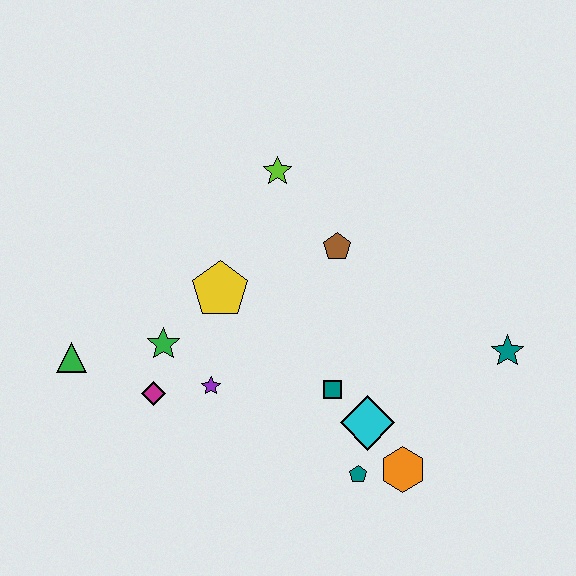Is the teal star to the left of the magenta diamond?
No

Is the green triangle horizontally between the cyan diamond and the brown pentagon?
No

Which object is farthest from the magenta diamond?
The teal star is farthest from the magenta diamond.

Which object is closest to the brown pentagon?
The lime star is closest to the brown pentagon.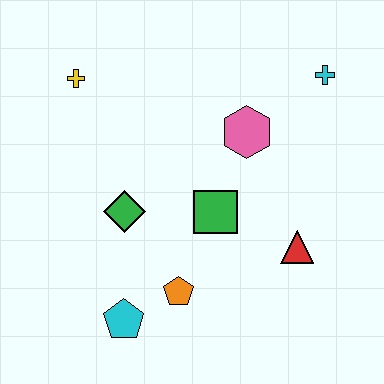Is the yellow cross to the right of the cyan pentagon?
No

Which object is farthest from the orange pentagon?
The cyan cross is farthest from the orange pentagon.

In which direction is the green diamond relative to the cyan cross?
The green diamond is to the left of the cyan cross.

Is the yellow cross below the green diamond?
No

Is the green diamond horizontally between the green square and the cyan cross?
No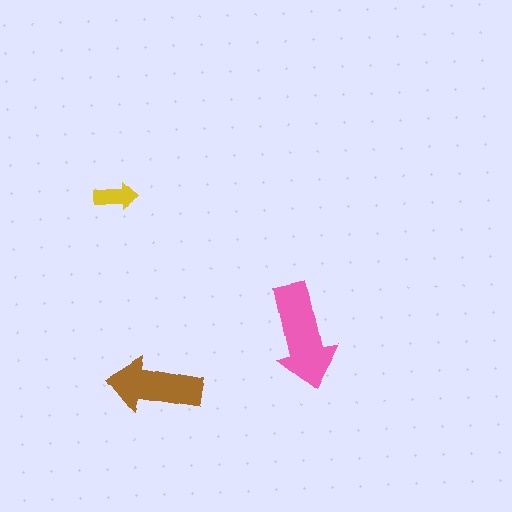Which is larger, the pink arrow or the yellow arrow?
The pink one.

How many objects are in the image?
There are 3 objects in the image.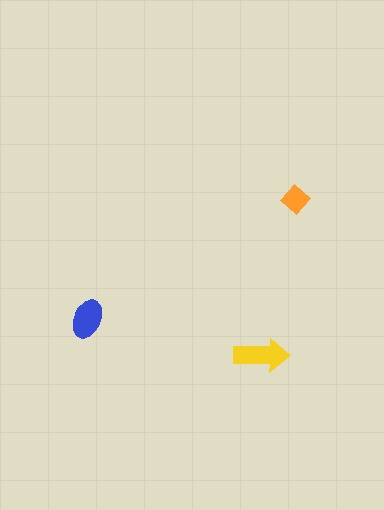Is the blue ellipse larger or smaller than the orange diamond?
Larger.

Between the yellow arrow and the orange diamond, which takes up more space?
The yellow arrow.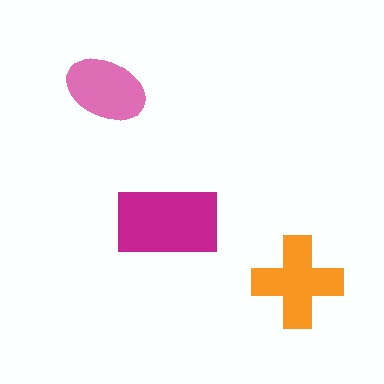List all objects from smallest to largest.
The pink ellipse, the orange cross, the magenta rectangle.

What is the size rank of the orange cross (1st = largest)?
2nd.